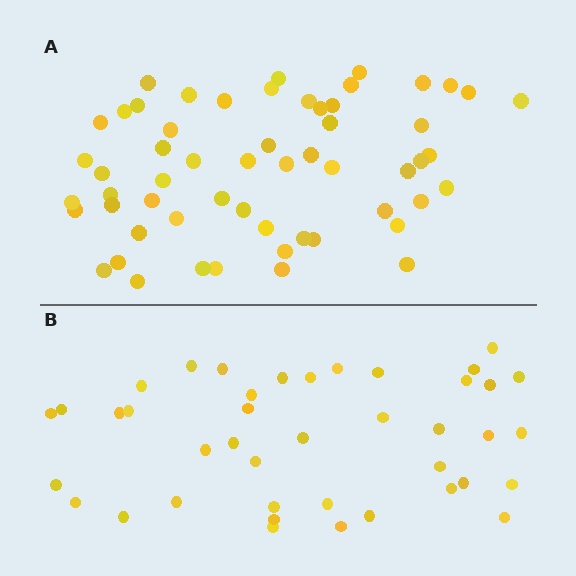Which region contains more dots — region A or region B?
Region A (the top region) has more dots.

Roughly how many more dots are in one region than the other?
Region A has approximately 15 more dots than region B.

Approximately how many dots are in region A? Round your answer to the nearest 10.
About 60 dots. (The exact count is 57, which rounds to 60.)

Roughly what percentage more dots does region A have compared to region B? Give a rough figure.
About 40% more.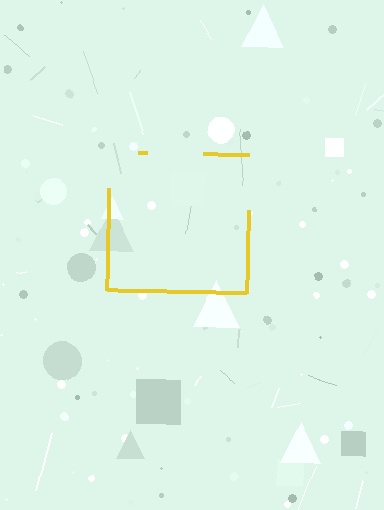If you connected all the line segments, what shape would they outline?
They would outline a square.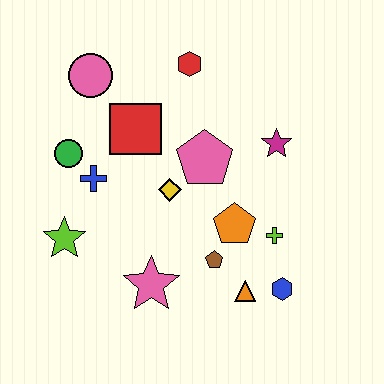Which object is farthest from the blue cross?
The blue hexagon is farthest from the blue cross.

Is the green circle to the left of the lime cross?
Yes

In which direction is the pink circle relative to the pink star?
The pink circle is above the pink star.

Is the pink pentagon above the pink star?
Yes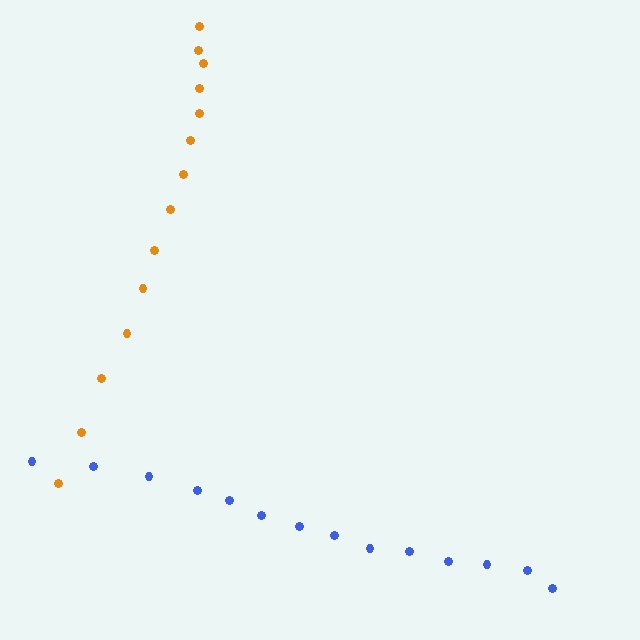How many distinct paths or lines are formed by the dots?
There are 2 distinct paths.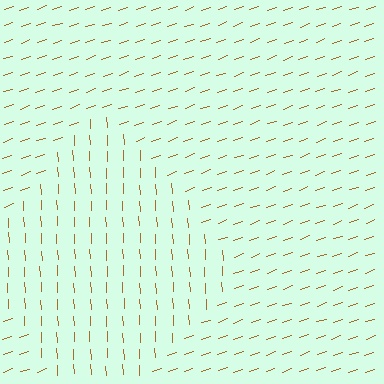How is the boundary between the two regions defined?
The boundary is defined purely by a change in line orientation (approximately 74 degrees difference). All lines are the same color and thickness.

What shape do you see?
I see a diamond.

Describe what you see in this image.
The image is filled with small brown line segments. A diamond region in the image has lines oriented differently from the surrounding lines, creating a visible texture boundary.